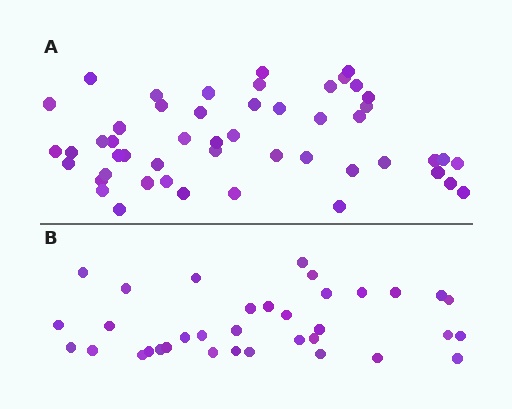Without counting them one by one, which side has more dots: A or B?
Region A (the top region) has more dots.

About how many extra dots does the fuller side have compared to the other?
Region A has approximately 15 more dots than region B.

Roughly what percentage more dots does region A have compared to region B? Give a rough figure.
About 45% more.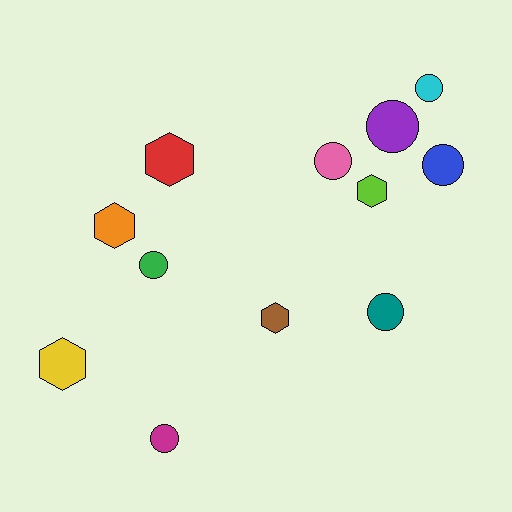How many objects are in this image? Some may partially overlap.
There are 12 objects.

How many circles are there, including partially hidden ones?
There are 7 circles.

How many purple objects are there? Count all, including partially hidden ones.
There is 1 purple object.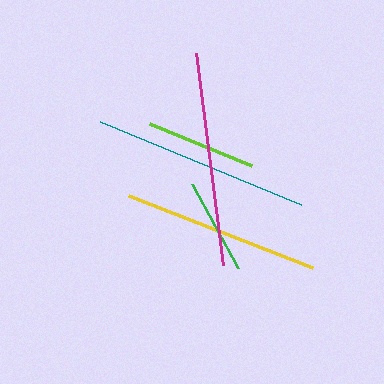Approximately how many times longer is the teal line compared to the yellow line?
The teal line is approximately 1.1 times the length of the yellow line.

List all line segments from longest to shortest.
From longest to shortest: teal, magenta, yellow, lime, green.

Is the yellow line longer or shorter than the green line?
The yellow line is longer than the green line.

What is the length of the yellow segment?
The yellow segment is approximately 198 pixels long.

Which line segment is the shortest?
The green line is the shortest at approximately 96 pixels.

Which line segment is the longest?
The teal line is the longest at approximately 218 pixels.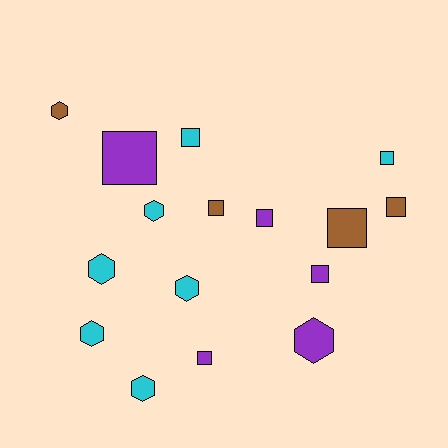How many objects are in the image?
There are 16 objects.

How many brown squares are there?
There are 3 brown squares.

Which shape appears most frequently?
Square, with 9 objects.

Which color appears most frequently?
Cyan, with 7 objects.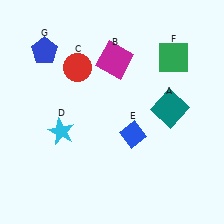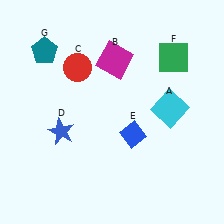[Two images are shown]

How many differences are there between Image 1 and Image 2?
There are 3 differences between the two images.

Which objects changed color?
A changed from teal to cyan. D changed from cyan to blue. G changed from blue to teal.